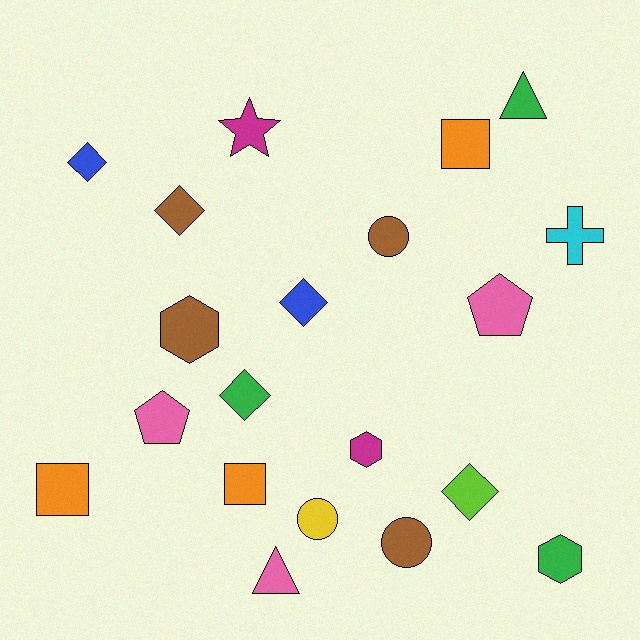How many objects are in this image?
There are 20 objects.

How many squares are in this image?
There are 3 squares.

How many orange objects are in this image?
There are 3 orange objects.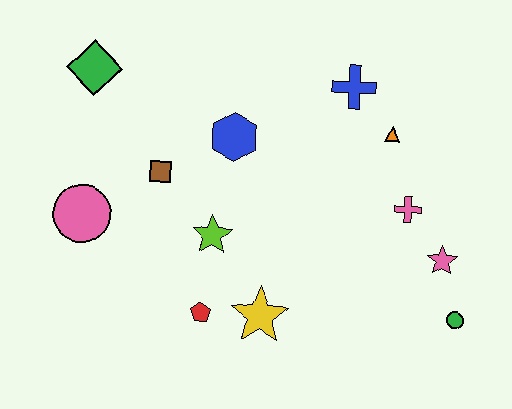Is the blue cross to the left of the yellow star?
No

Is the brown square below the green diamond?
Yes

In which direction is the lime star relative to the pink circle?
The lime star is to the right of the pink circle.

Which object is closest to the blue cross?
The orange triangle is closest to the blue cross.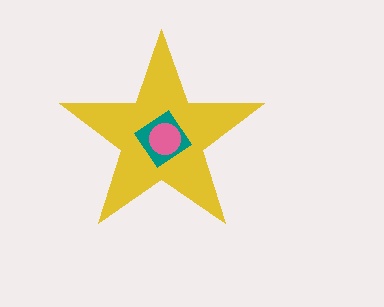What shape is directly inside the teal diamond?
The pink circle.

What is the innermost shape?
The pink circle.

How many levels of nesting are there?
3.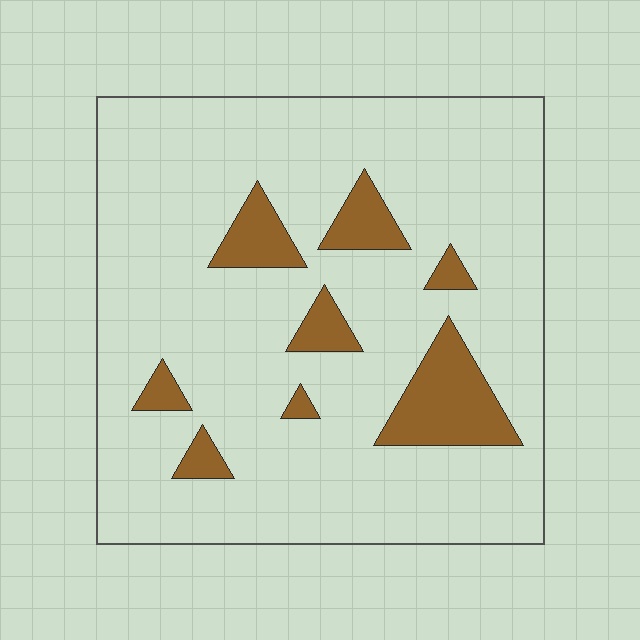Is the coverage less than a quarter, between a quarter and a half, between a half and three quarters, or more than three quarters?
Less than a quarter.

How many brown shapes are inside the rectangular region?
8.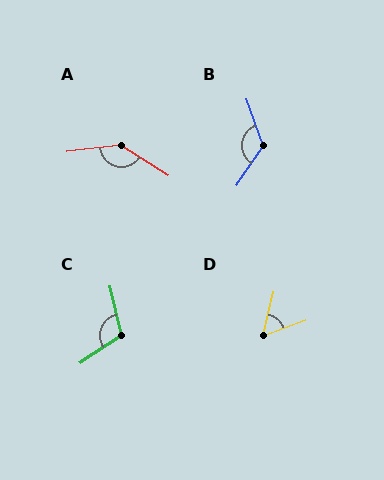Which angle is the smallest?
D, at approximately 57 degrees.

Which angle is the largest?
A, at approximately 141 degrees.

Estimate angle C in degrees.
Approximately 111 degrees.